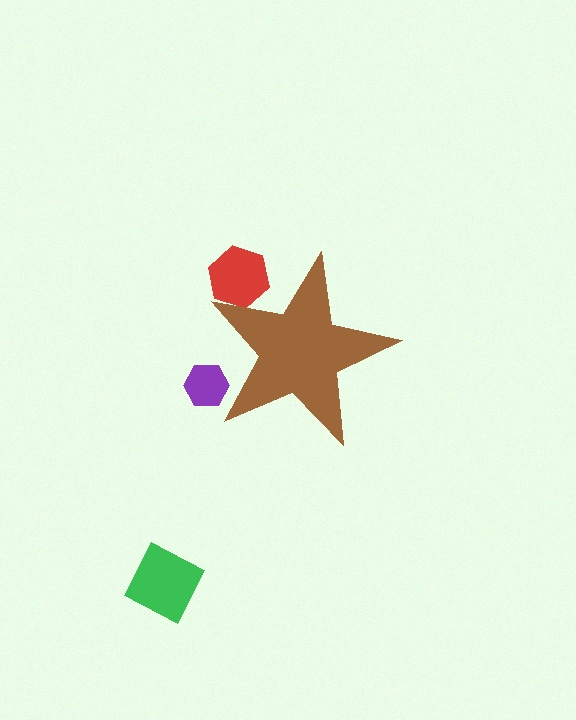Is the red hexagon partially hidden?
Yes, the red hexagon is partially hidden behind the brown star.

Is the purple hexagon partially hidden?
Yes, the purple hexagon is partially hidden behind the brown star.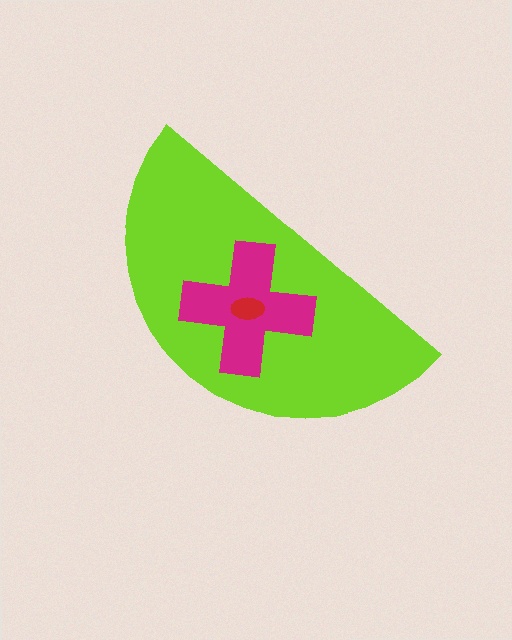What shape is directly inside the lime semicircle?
The magenta cross.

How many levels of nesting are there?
3.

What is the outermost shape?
The lime semicircle.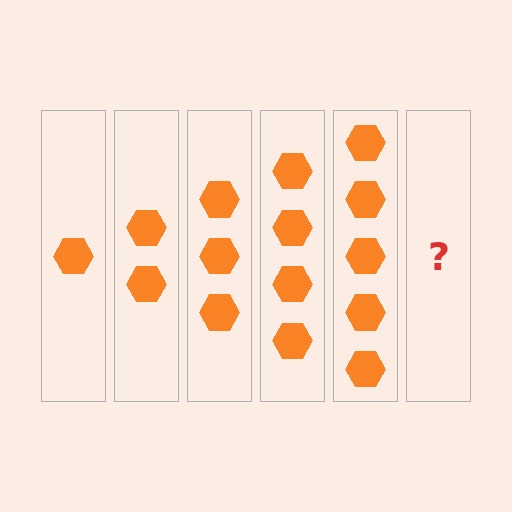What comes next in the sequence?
The next element should be 6 hexagons.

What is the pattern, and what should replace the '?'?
The pattern is that each step adds one more hexagon. The '?' should be 6 hexagons.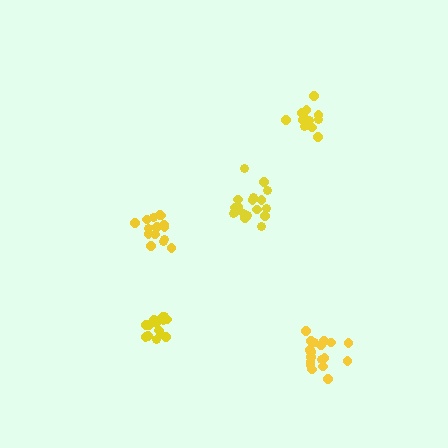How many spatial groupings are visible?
There are 5 spatial groupings.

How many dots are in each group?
Group 1: 18 dots, Group 2: 18 dots, Group 3: 16 dots, Group 4: 15 dots, Group 5: 15 dots (82 total).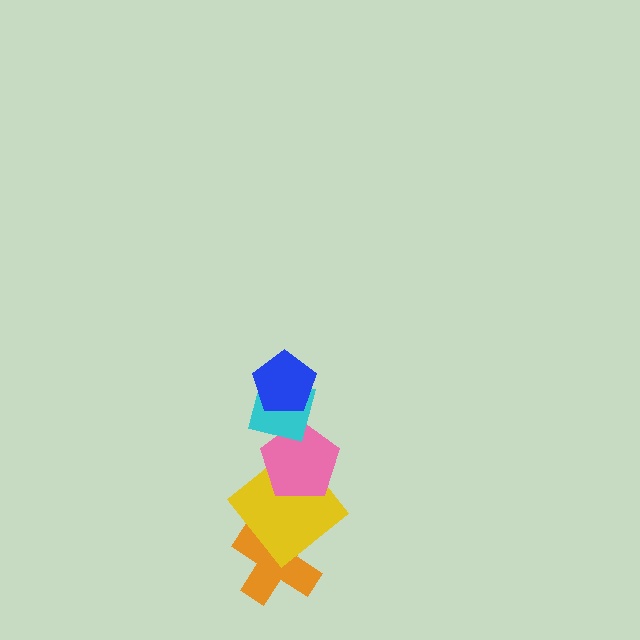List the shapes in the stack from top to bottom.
From top to bottom: the blue pentagon, the cyan square, the pink pentagon, the yellow diamond, the orange cross.